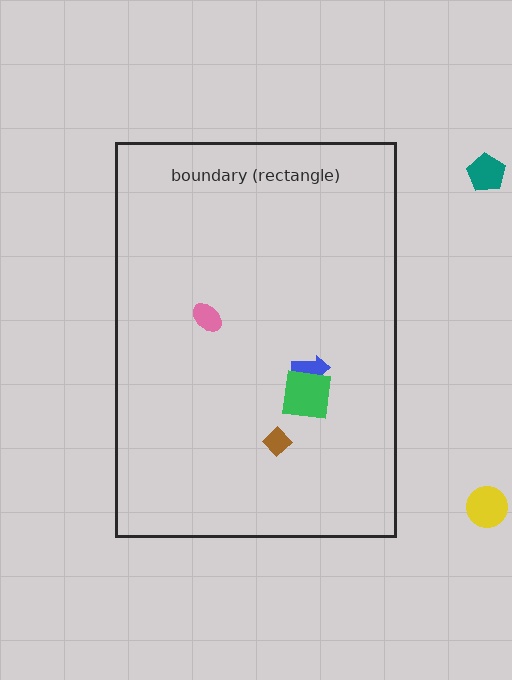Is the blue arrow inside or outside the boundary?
Inside.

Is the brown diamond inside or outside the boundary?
Inside.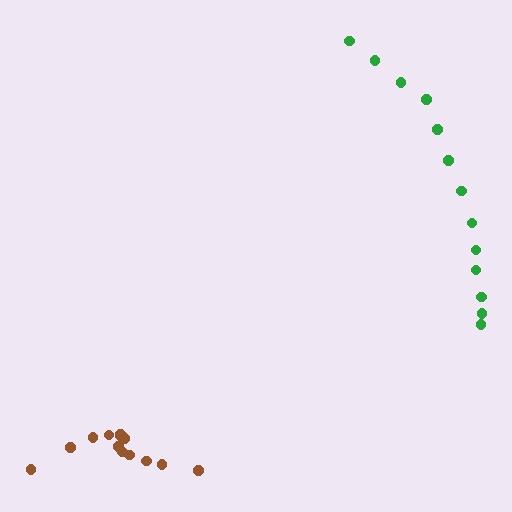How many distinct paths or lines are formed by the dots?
There are 2 distinct paths.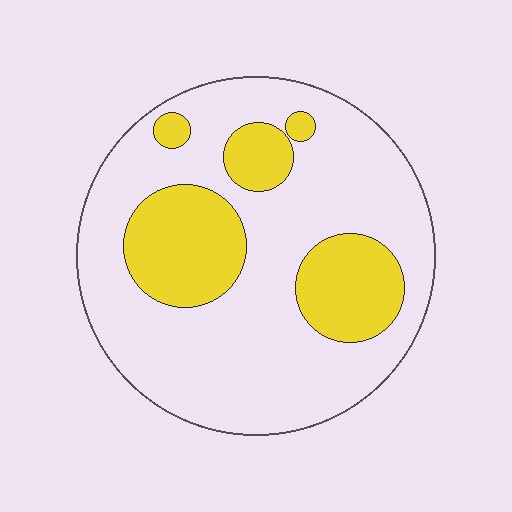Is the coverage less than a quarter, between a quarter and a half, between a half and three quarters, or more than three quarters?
Between a quarter and a half.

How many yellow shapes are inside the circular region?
5.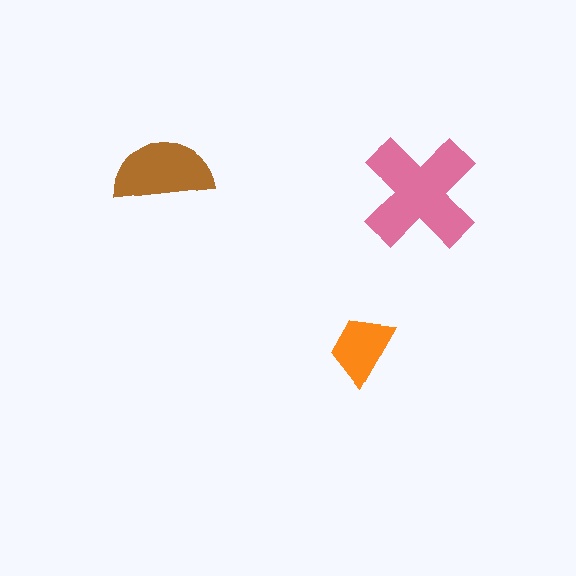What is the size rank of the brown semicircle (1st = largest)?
2nd.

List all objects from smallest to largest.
The orange trapezoid, the brown semicircle, the pink cross.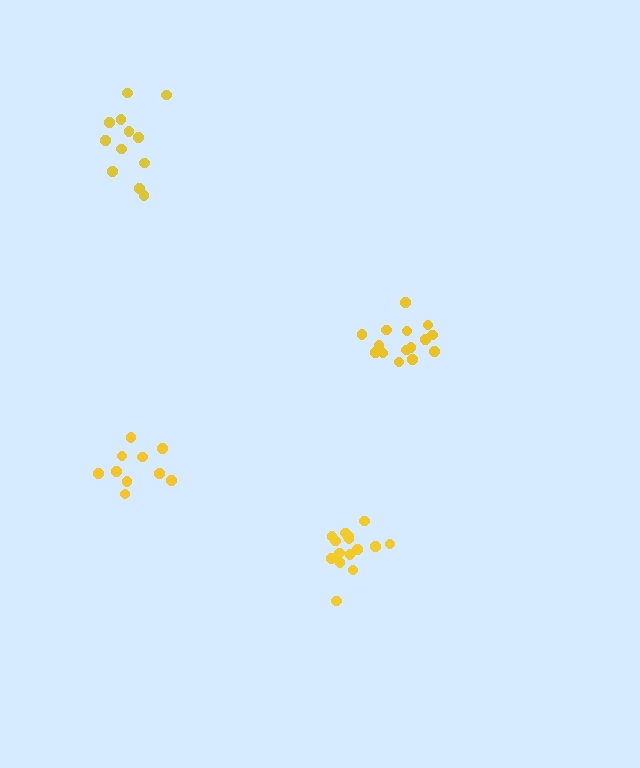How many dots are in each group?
Group 1: 15 dots, Group 2: 15 dots, Group 3: 10 dots, Group 4: 12 dots (52 total).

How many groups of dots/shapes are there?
There are 4 groups.